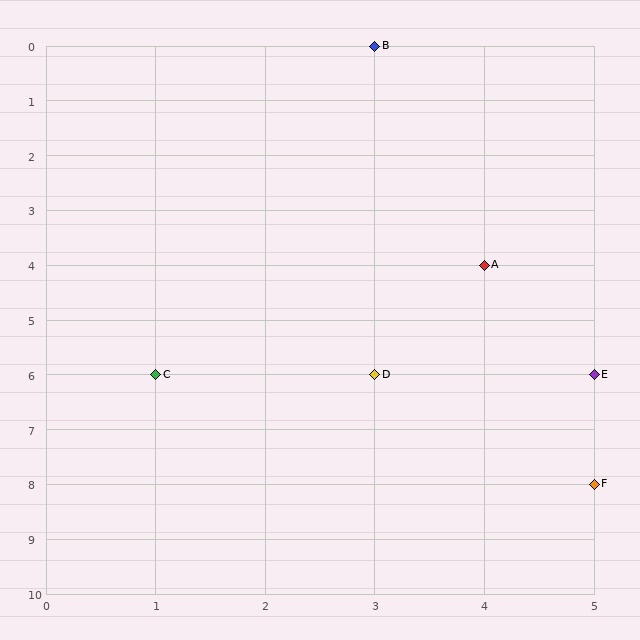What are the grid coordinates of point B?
Point B is at grid coordinates (3, 0).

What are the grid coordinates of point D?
Point D is at grid coordinates (3, 6).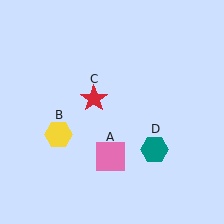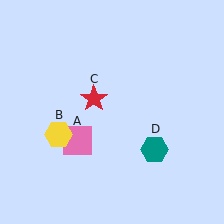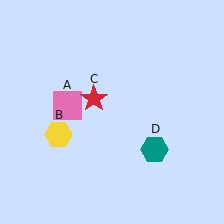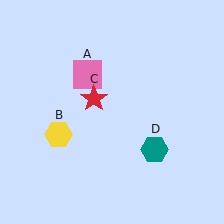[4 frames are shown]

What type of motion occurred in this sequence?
The pink square (object A) rotated clockwise around the center of the scene.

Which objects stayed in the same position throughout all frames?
Yellow hexagon (object B) and red star (object C) and teal hexagon (object D) remained stationary.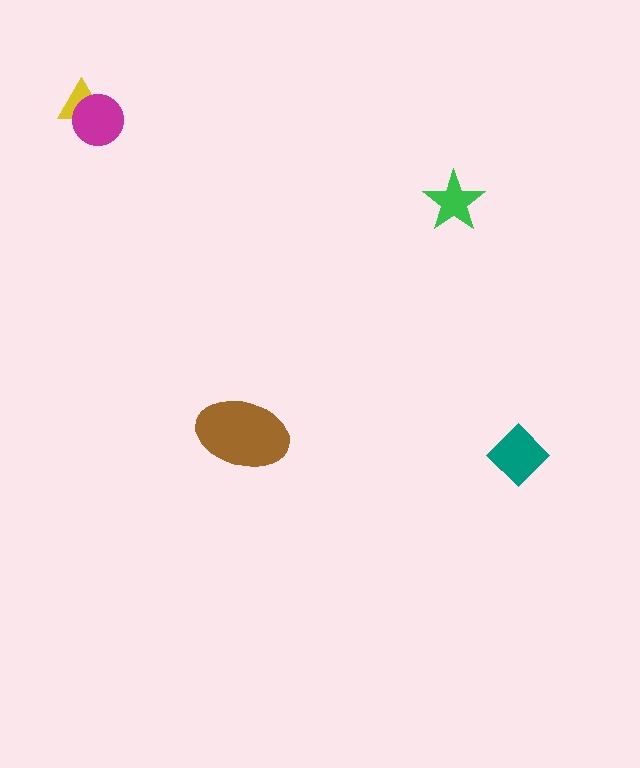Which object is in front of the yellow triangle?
The magenta circle is in front of the yellow triangle.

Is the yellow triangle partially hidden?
Yes, it is partially covered by another shape.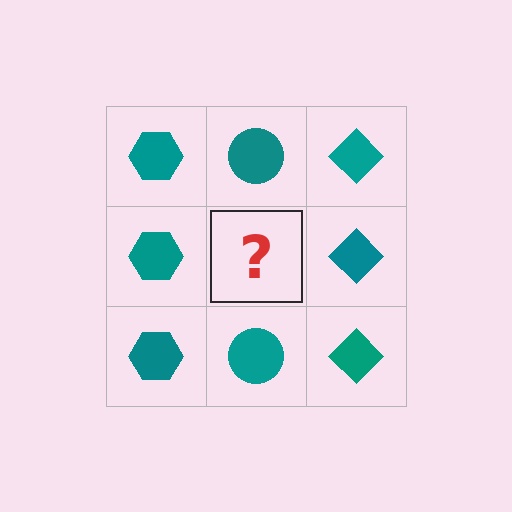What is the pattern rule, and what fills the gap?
The rule is that each column has a consistent shape. The gap should be filled with a teal circle.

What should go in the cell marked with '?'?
The missing cell should contain a teal circle.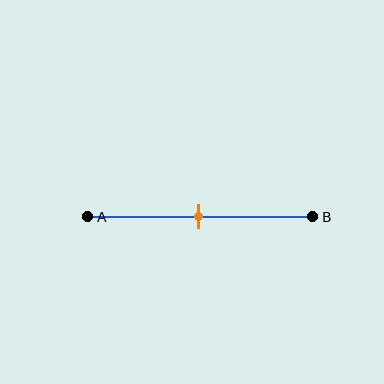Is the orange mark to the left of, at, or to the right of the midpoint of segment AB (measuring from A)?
The orange mark is approximately at the midpoint of segment AB.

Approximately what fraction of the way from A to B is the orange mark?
The orange mark is approximately 50% of the way from A to B.